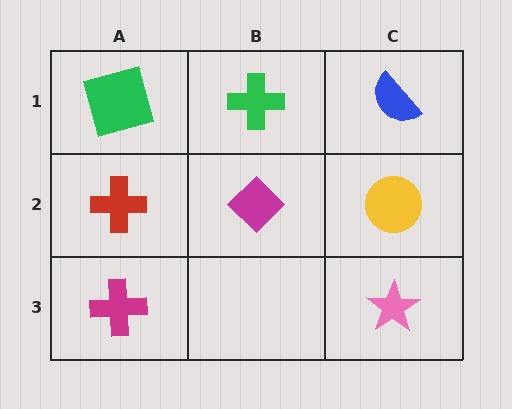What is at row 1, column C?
A blue semicircle.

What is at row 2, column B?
A magenta diamond.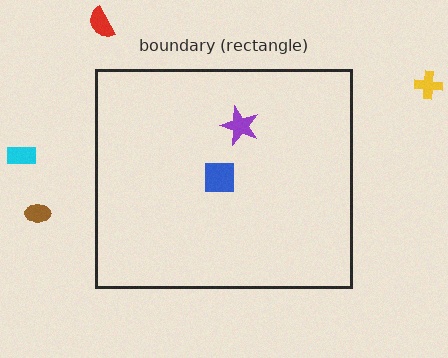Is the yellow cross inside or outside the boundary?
Outside.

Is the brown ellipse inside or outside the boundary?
Outside.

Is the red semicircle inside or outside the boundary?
Outside.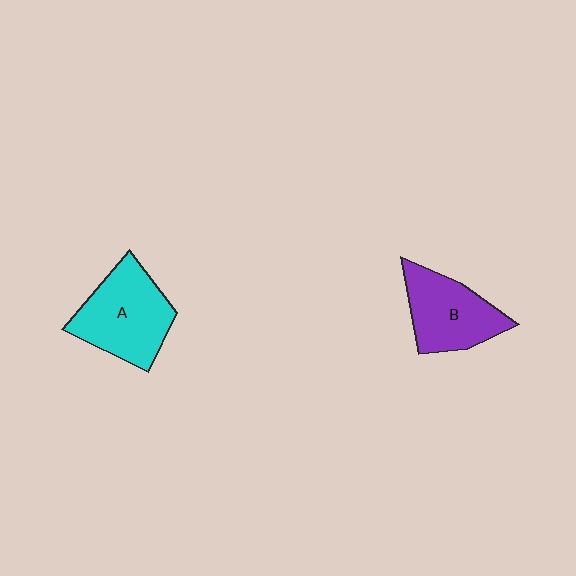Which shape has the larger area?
Shape A (cyan).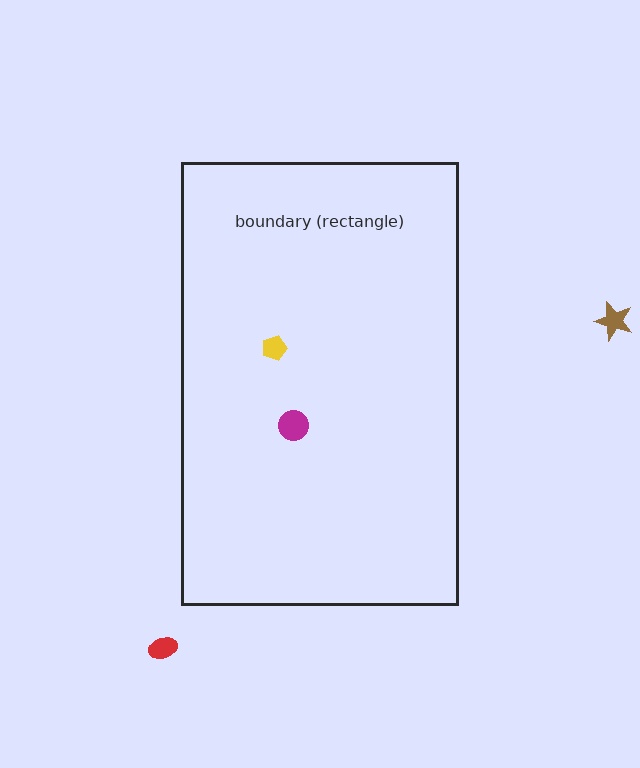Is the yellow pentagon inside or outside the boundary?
Inside.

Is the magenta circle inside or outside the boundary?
Inside.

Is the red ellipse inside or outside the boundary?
Outside.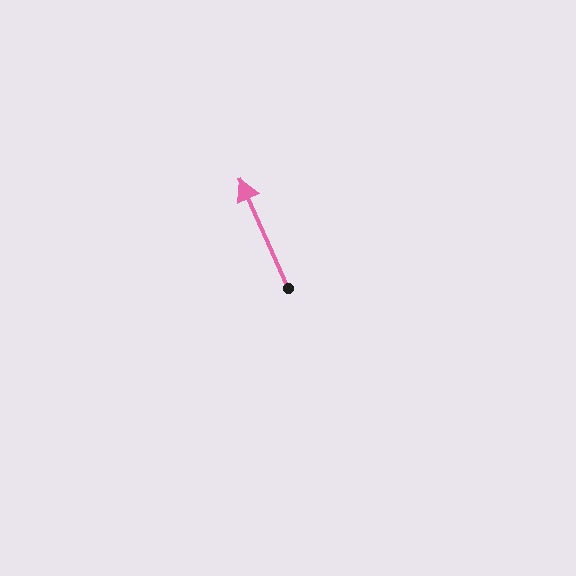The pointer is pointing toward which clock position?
Roughly 11 o'clock.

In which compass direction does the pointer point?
Northwest.